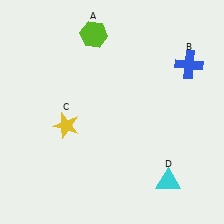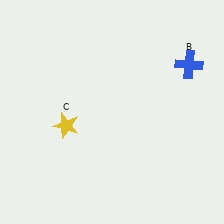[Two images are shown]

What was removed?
The lime hexagon (A), the cyan triangle (D) were removed in Image 2.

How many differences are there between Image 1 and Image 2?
There are 2 differences between the two images.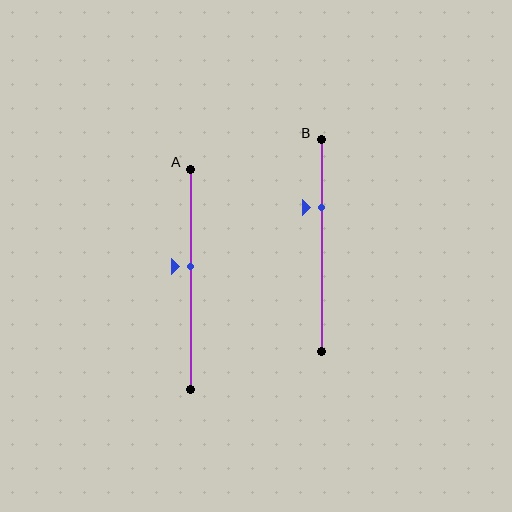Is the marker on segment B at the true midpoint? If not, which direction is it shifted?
No, the marker on segment B is shifted upward by about 18% of the segment length.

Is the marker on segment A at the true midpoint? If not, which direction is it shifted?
No, the marker on segment A is shifted upward by about 6% of the segment length.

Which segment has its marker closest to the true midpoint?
Segment A has its marker closest to the true midpoint.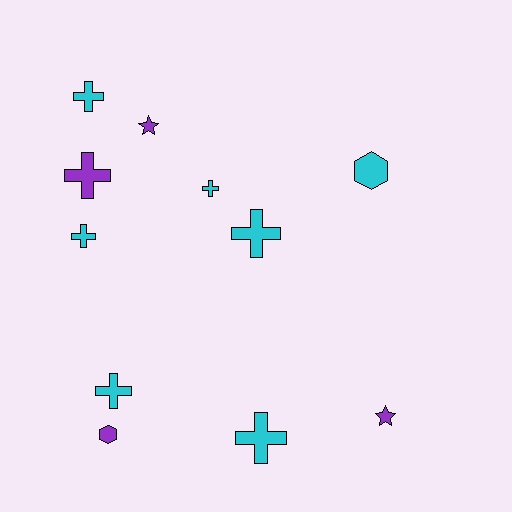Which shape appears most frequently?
Cross, with 7 objects.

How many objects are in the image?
There are 11 objects.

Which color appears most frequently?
Cyan, with 7 objects.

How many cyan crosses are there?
There are 6 cyan crosses.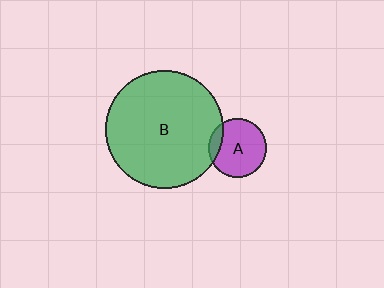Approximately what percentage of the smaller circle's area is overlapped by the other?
Approximately 15%.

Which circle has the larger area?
Circle B (green).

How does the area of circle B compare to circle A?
Approximately 4.1 times.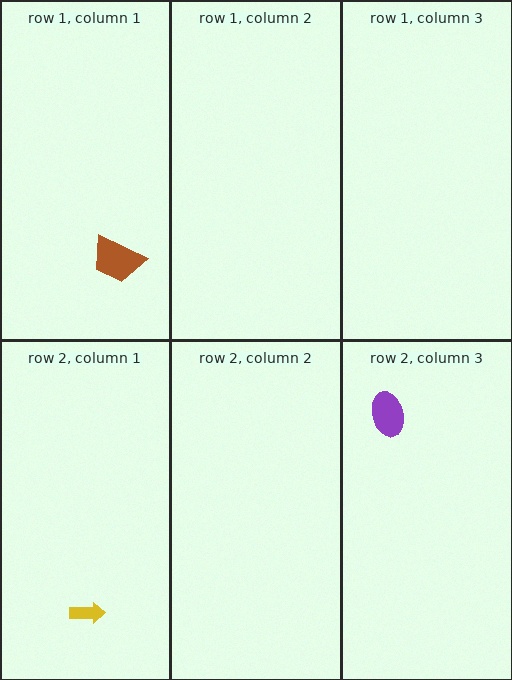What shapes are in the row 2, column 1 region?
The yellow arrow.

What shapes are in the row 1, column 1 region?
The brown trapezoid.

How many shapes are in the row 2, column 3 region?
1.